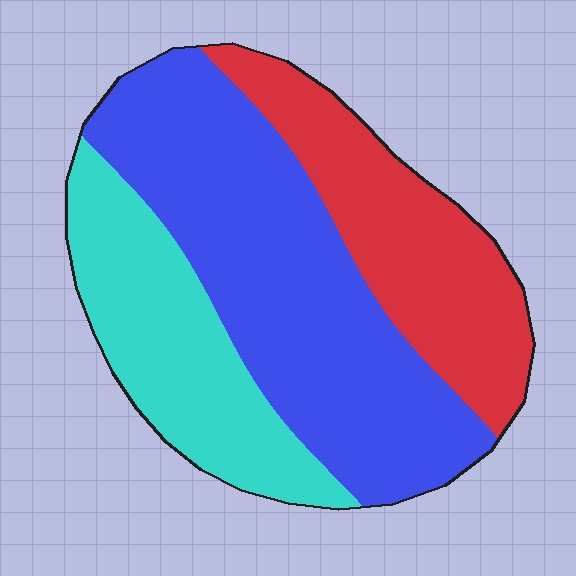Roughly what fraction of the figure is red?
Red covers roughly 25% of the figure.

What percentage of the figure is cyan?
Cyan covers roughly 25% of the figure.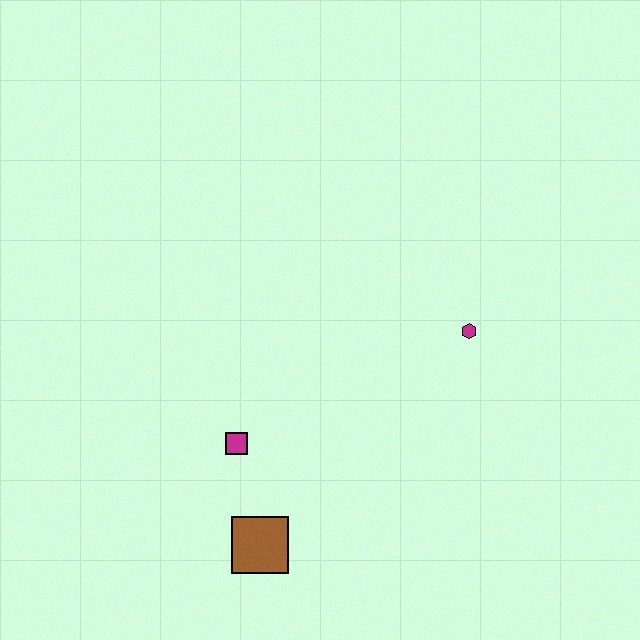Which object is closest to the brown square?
The magenta square is closest to the brown square.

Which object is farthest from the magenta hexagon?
The brown square is farthest from the magenta hexagon.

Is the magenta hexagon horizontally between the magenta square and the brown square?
No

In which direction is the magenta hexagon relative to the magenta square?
The magenta hexagon is to the right of the magenta square.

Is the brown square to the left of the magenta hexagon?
Yes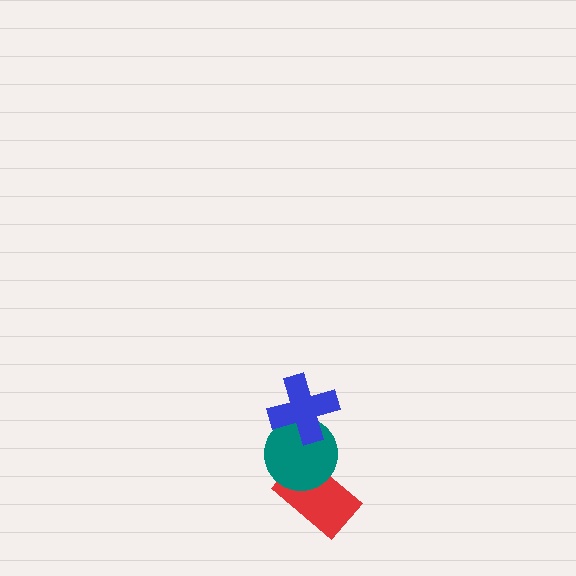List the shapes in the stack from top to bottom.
From top to bottom: the blue cross, the teal circle, the red rectangle.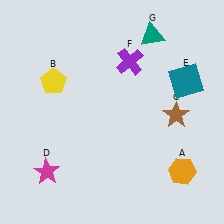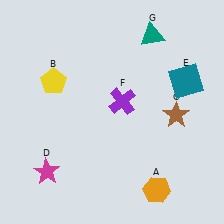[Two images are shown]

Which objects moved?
The objects that moved are: the orange hexagon (A), the purple cross (F).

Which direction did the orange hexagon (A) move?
The orange hexagon (A) moved left.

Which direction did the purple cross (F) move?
The purple cross (F) moved down.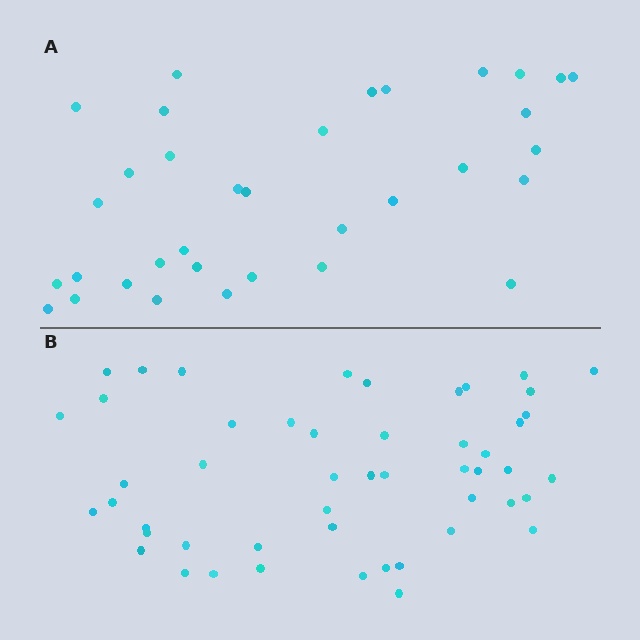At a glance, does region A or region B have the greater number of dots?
Region B (the bottom region) has more dots.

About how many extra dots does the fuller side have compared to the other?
Region B has approximately 15 more dots than region A.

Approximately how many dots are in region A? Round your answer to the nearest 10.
About 30 dots. (The exact count is 34, which rounds to 30.)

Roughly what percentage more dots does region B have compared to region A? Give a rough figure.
About 45% more.